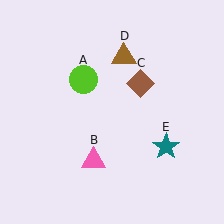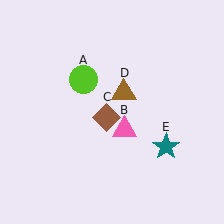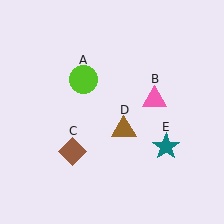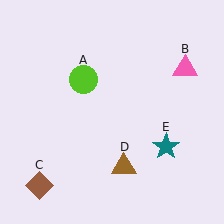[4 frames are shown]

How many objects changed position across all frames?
3 objects changed position: pink triangle (object B), brown diamond (object C), brown triangle (object D).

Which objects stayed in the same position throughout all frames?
Lime circle (object A) and teal star (object E) remained stationary.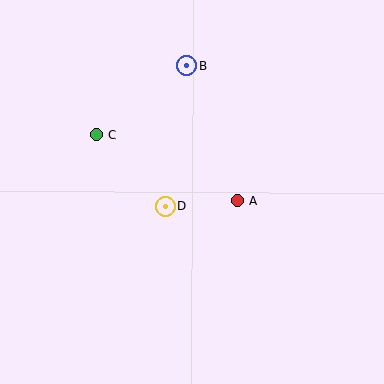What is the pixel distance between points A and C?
The distance between A and C is 155 pixels.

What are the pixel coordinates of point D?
Point D is at (165, 206).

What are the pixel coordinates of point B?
Point B is at (186, 66).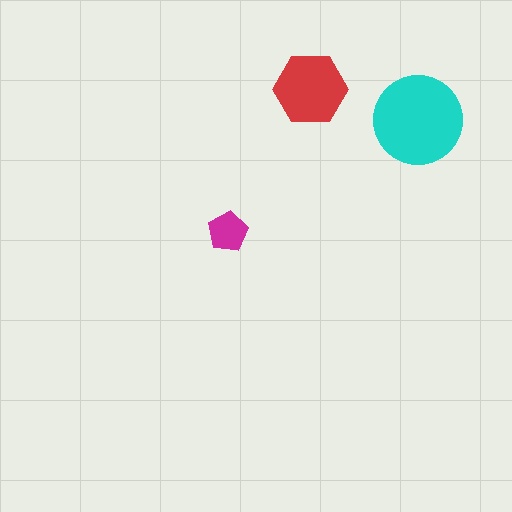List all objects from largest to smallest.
The cyan circle, the red hexagon, the magenta pentagon.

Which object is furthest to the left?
The magenta pentagon is leftmost.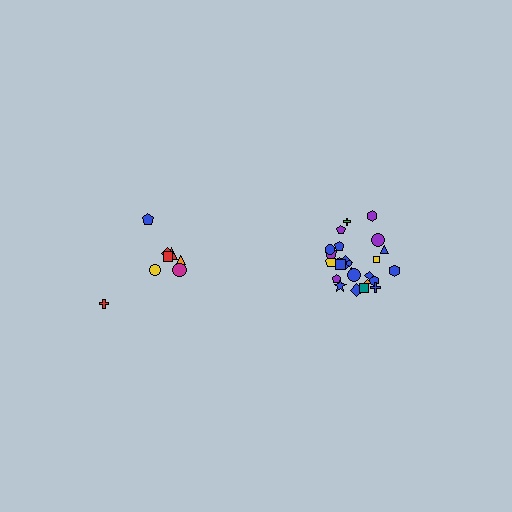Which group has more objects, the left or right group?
The right group.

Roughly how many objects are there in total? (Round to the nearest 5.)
Roughly 35 objects in total.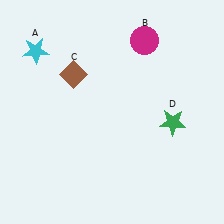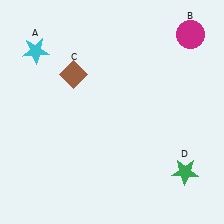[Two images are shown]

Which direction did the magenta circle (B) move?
The magenta circle (B) moved right.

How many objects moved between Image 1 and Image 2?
2 objects moved between the two images.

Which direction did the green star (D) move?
The green star (D) moved down.